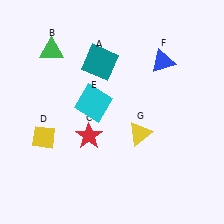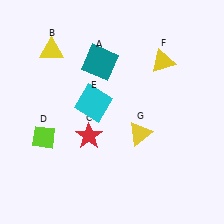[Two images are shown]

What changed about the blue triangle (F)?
In Image 1, F is blue. In Image 2, it changed to yellow.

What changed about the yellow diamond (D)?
In Image 1, D is yellow. In Image 2, it changed to lime.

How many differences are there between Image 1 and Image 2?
There are 3 differences between the two images.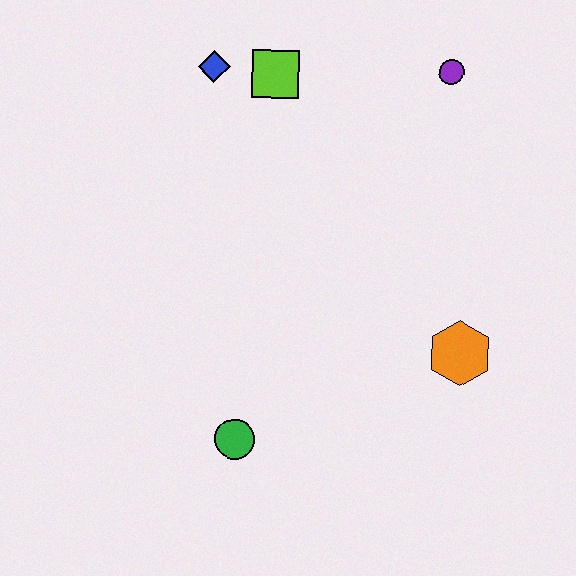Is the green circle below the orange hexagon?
Yes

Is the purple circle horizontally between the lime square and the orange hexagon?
Yes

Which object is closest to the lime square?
The blue diamond is closest to the lime square.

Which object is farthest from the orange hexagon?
The blue diamond is farthest from the orange hexagon.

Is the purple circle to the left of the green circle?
No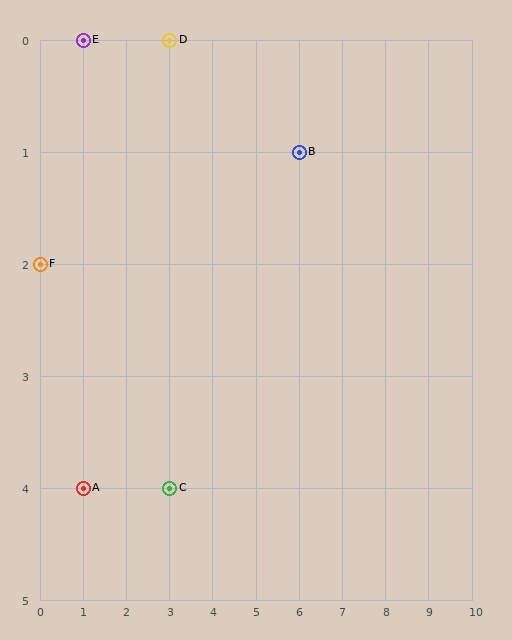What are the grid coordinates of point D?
Point D is at grid coordinates (3, 0).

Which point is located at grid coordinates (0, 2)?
Point F is at (0, 2).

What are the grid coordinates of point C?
Point C is at grid coordinates (3, 4).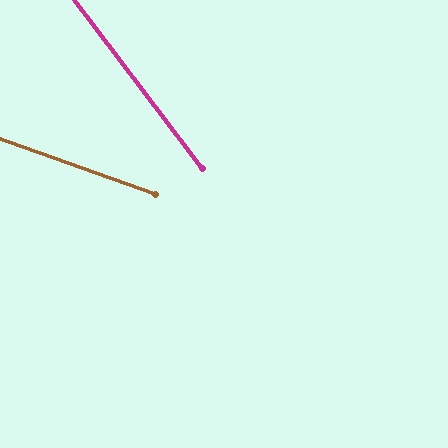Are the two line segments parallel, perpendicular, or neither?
Neither parallel nor perpendicular — they differ by about 33°.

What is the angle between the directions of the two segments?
Approximately 33 degrees.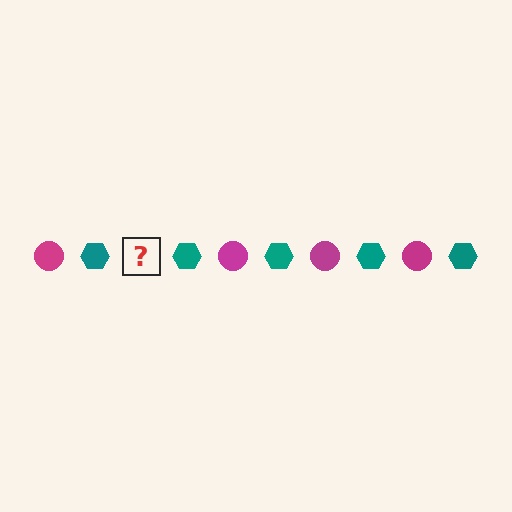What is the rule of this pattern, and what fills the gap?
The rule is that the pattern alternates between magenta circle and teal hexagon. The gap should be filled with a magenta circle.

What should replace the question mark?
The question mark should be replaced with a magenta circle.